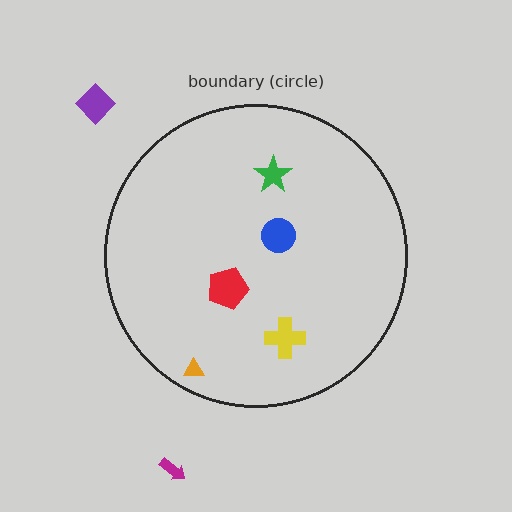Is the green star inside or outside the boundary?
Inside.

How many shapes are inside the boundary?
5 inside, 2 outside.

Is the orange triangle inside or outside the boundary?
Inside.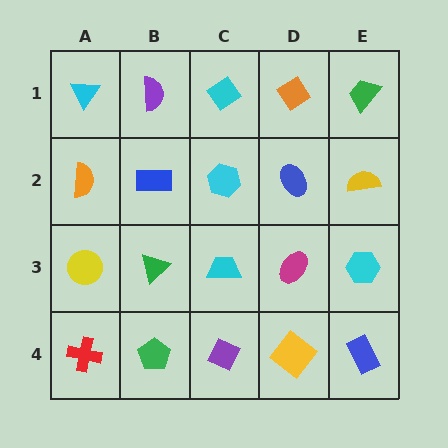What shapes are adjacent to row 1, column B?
A blue rectangle (row 2, column B), a cyan triangle (row 1, column A), a cyan diamond (row 1, column C).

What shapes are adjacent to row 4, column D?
A magenta ellipse (row 3, column D), a purple diamond (row 4, column C), a blue rectangle (row 4, column E).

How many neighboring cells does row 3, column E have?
3.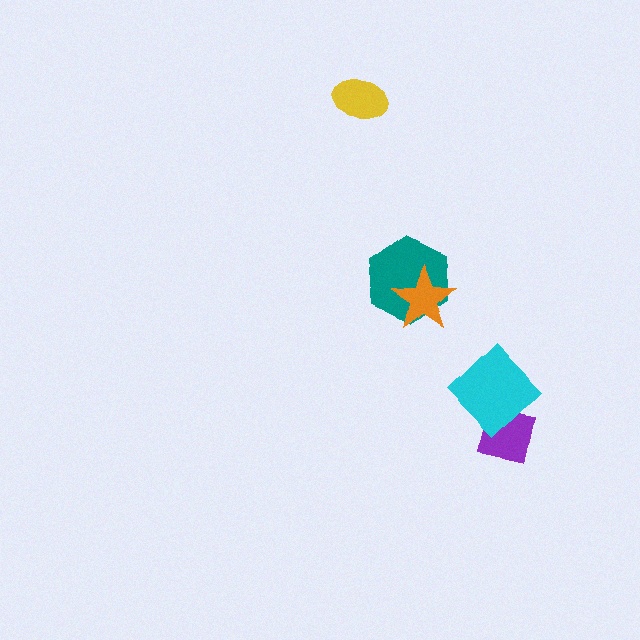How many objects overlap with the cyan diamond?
1 object overlaps with the cyan diamond.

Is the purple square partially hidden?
Yes, it is partially covered by another shape.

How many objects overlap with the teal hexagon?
1 object overlaps with the teal hexagon.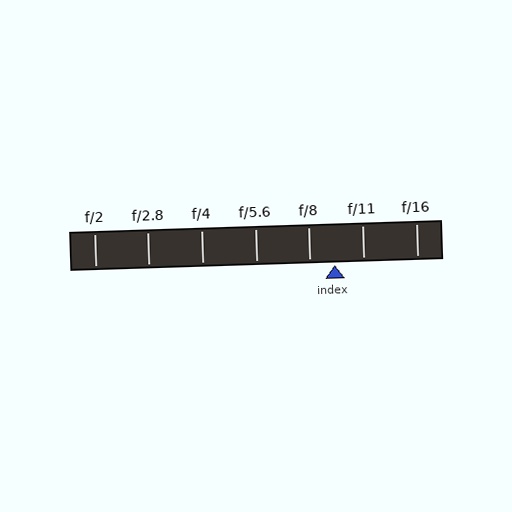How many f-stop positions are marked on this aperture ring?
There are 7 f-stop positions marked.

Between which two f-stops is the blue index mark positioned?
The index mark is between f/8 and f/11.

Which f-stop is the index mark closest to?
The index mark is closest to f/8.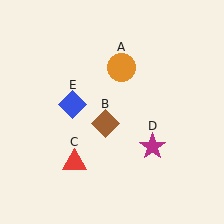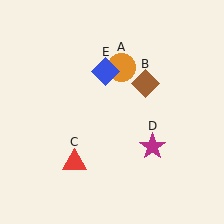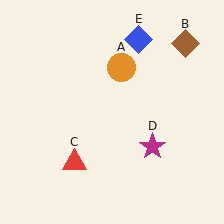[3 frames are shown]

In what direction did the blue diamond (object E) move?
The blue diamond (object E) moved up and to the right.